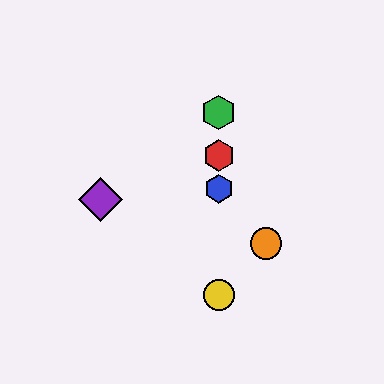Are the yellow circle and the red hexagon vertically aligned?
Yes, both are at x≈219.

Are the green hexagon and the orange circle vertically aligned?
No, the green hexagon is at x≈219 and the orange circle is at x≈266.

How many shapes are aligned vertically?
4 shapes (the red hexagon, the blue hexagon, the green hexagon, the yellow circle) are aligned vertically.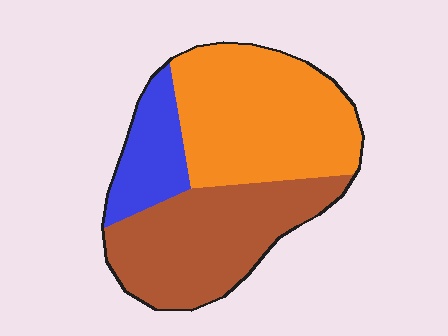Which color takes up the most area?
Orange, at roughly 45%.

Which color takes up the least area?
Blue, at roughly 15%.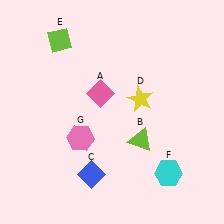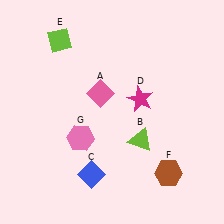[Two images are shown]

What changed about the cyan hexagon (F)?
In Image 1, F is cyan. In Image 2, it changed to brown.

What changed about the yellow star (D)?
In Image 1, D is yellow. In Image 2, it changed to magenta.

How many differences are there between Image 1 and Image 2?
There are 2 differences between the two images.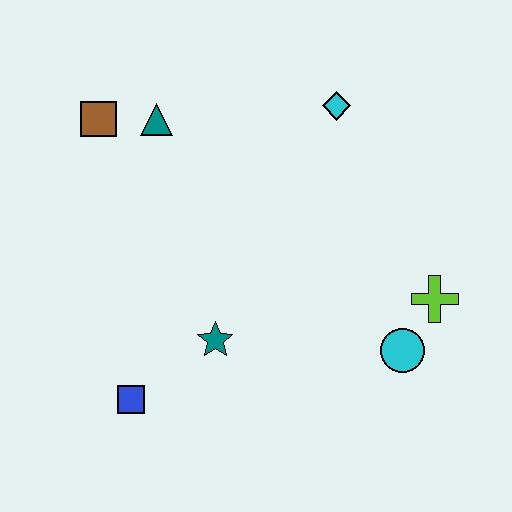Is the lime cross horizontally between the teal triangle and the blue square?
No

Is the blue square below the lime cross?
Yes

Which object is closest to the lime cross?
The cyan circle is closest to the lime cross.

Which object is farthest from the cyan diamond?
The blue square is farthest from the cyan diamond.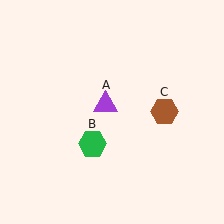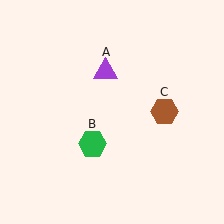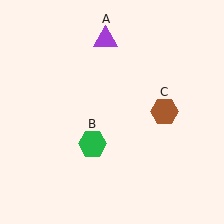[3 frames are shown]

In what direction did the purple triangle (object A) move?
The purple triangle (object A) moved up.